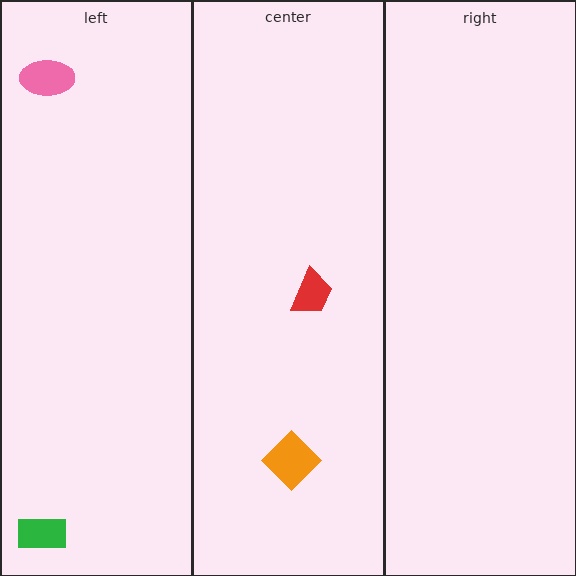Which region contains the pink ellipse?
The left region.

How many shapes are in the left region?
2.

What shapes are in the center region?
The orange diamond, the red trapezoid.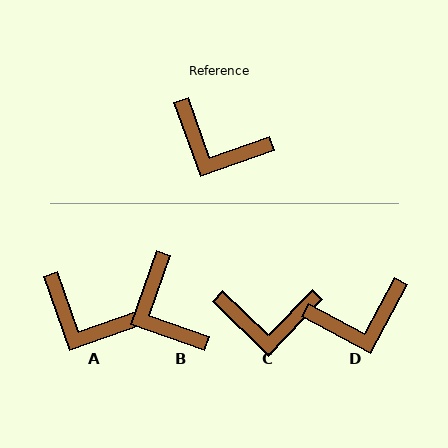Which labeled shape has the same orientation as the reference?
A.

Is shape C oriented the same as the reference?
No, it is off by about 27 degrees.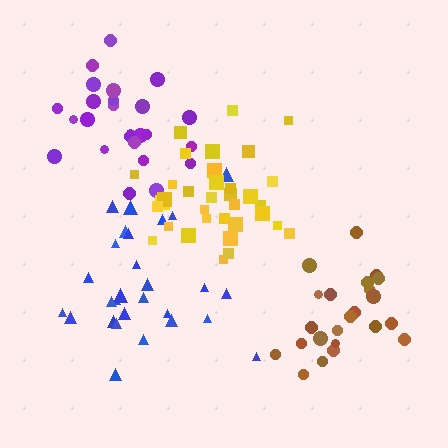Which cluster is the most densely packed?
Yellow.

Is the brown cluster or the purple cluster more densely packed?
Brown.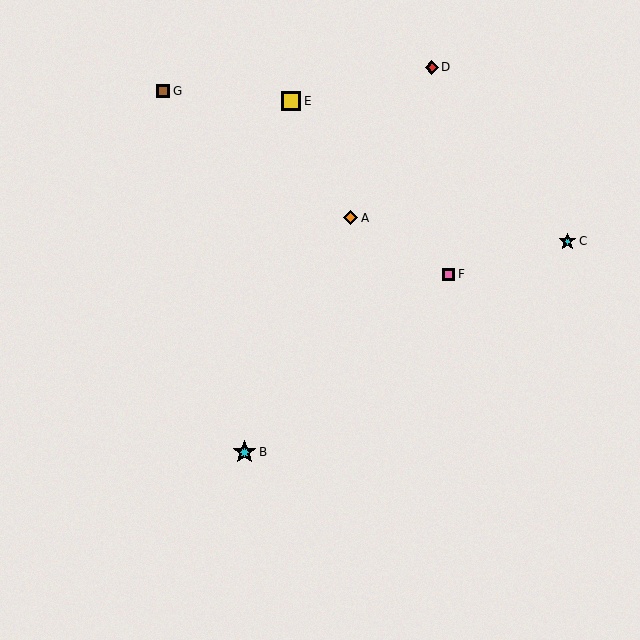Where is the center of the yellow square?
The center of the yellow square is at (291, 101).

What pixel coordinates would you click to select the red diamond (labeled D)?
Click at (432, 67) to select the red diamond D.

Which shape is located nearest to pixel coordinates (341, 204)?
The orange diamond (labeled A) at (351, 218) is nearest to that location.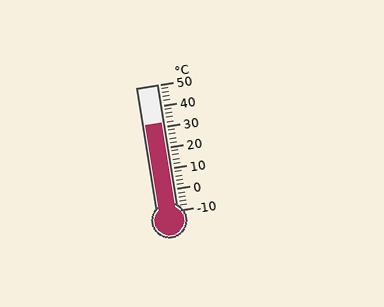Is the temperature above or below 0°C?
The temperature is above 0°C.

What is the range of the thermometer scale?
The thermometer scale ranges from -10°C to 50°C.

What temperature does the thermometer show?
The thermometer shows approximately 32°C.